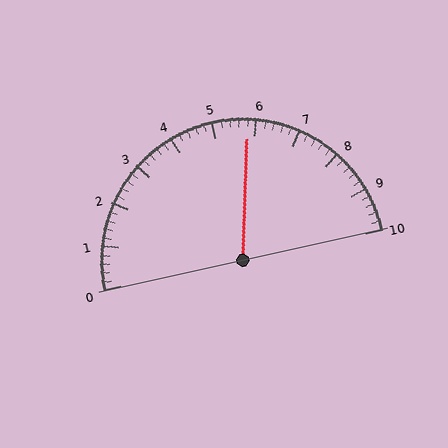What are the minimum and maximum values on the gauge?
The gauge ranges from 0 to 10.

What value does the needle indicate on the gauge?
The needle indicates approximately 5.8.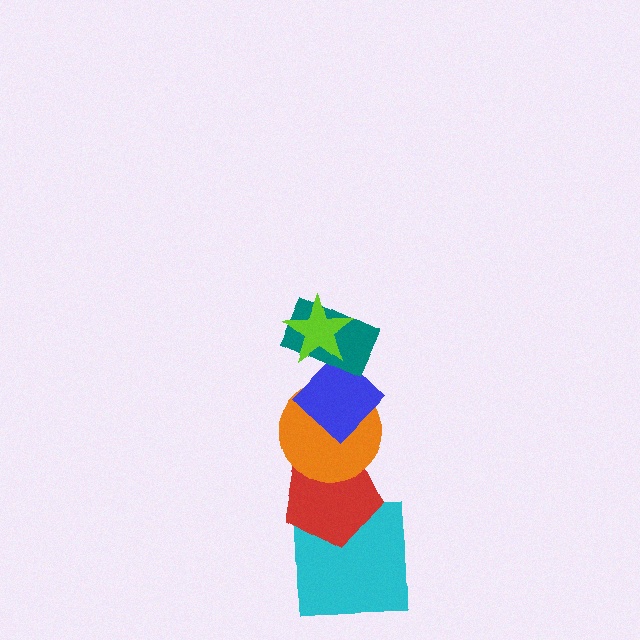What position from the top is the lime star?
The lime star is 1st from the top.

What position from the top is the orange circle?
The orange circle is 4th from the top.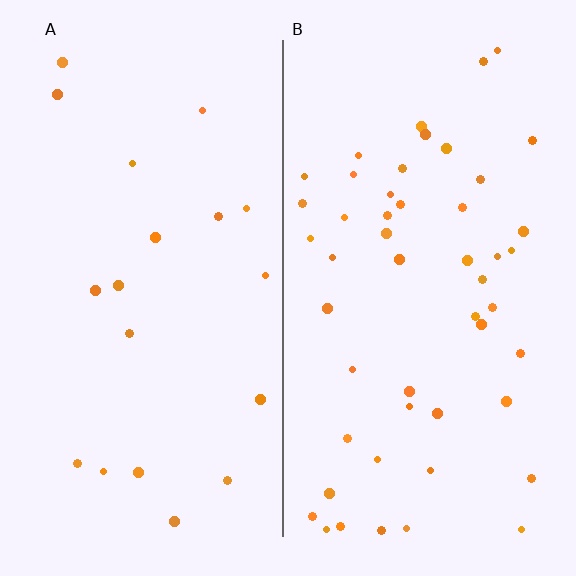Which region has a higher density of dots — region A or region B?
B (the right).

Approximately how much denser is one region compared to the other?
Approximately 2.6× — region B over region A.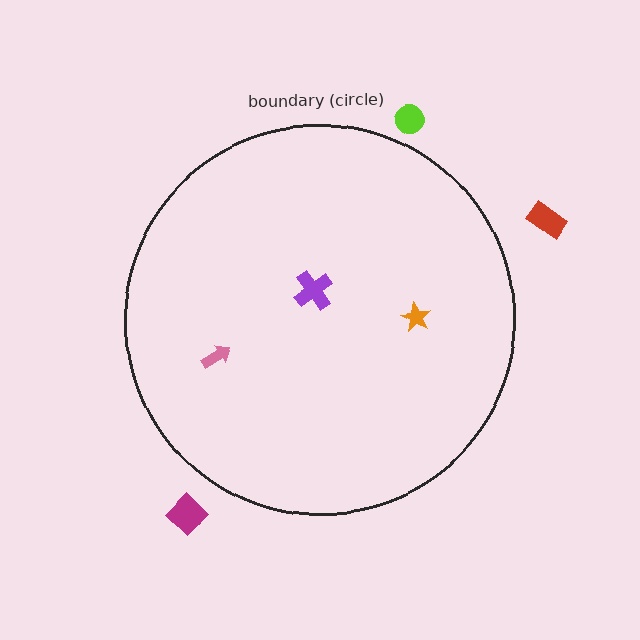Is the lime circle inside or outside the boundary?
Outside.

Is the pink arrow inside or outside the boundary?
Inside.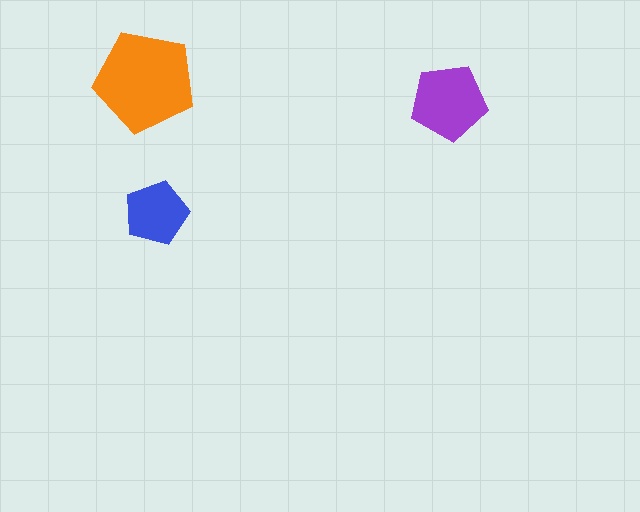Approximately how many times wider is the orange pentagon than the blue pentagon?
About 1.5 times wider.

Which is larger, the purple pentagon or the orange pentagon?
The orange one.